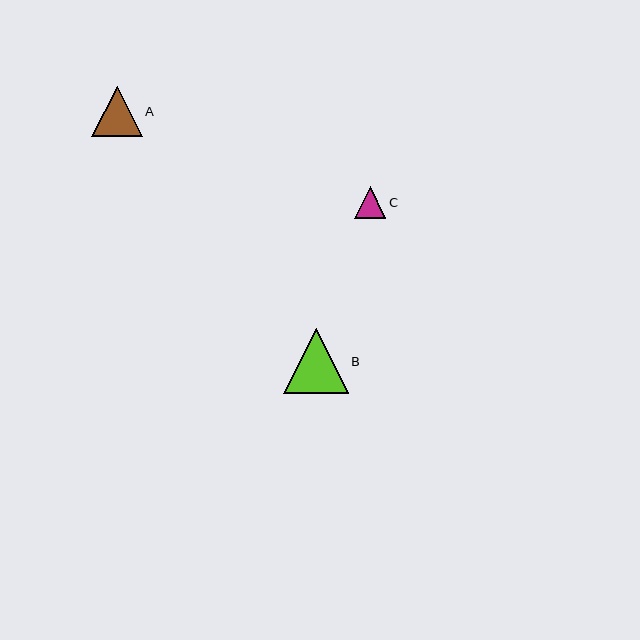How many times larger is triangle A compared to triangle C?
Triangle A is approximately 1.6 times the size of triangle C.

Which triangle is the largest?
Triangle B is the largest with a size of approximately 64 pixels.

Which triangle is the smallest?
Triangle C is the smallest with a size of approximately 31 pixels.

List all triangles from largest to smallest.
From largest to smallest: B, A, C.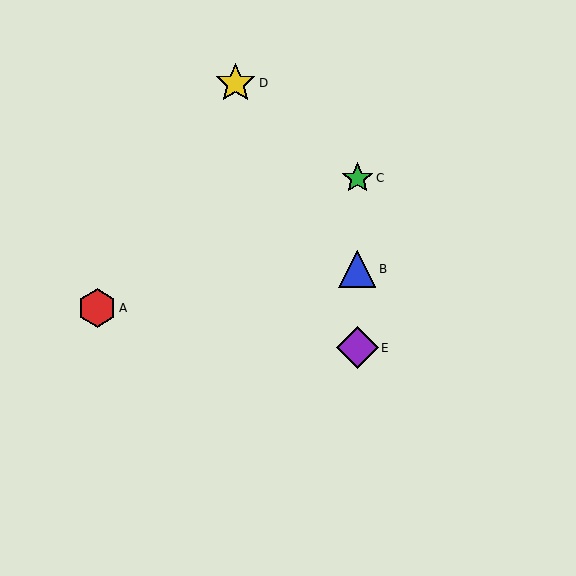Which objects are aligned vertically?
Objects B, C, E are aligned vertically.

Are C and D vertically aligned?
No, C is at x≈357 and D is at x≈235.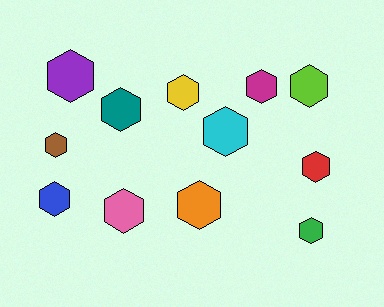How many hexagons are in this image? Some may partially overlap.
There are 12 hexagons.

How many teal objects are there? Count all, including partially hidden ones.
There is 1 teal object.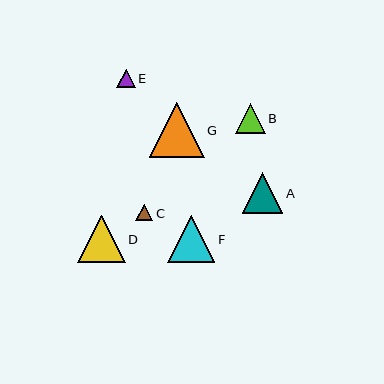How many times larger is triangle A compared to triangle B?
Triangle A is approximately 1.4 times the size of triangle B.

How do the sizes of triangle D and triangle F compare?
Triangle D and triangle F are approximately the same size.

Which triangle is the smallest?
Triangle C is the smallest with a size of approximately 17 pixels.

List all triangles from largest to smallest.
From largest to smallest: G, D, F, A, B, E, C.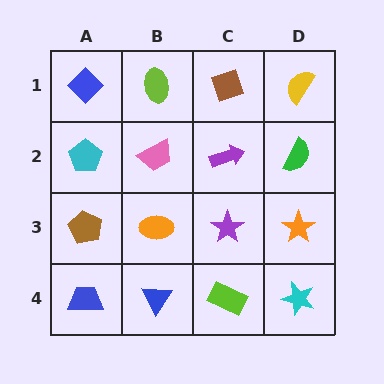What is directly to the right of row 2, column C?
A green semicircle.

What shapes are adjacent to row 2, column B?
A lime ellipse (row 1, column B), an orange ellipse (row 3, column B), a cyan pentagon (row 2, column A), a purple arrow (row 2, column C).